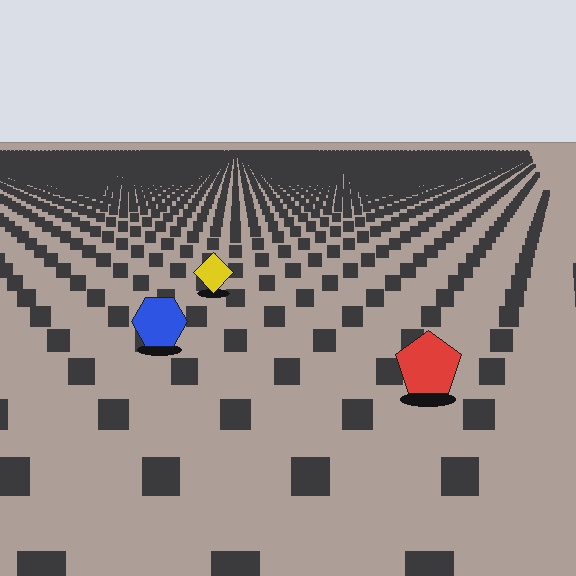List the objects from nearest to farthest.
From nearest to farthest: the red pentagon, the blue hexagon, the yellow diamond.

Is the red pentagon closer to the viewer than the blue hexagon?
Yes. The red pentagon is closer — you can tell from the texture gradient: the ground texture is coarser near it.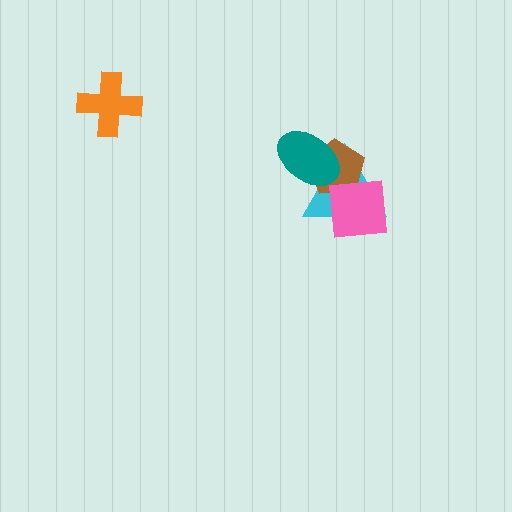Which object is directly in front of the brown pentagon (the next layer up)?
The teal ellipse is directly in front of the brown pentagon.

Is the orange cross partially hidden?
No, no other shape covers it.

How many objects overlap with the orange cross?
0 objects overlap with the orange cross.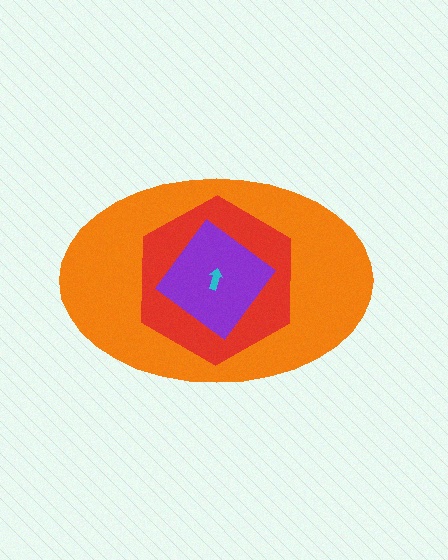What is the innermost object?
The cyan arrow.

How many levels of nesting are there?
4.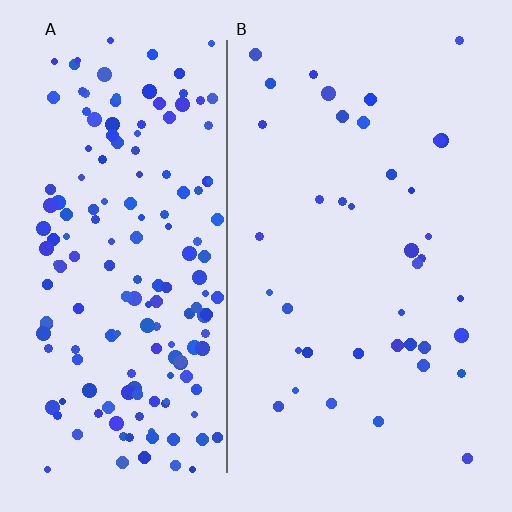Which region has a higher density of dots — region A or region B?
A (the left).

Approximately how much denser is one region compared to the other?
Approximately 4.5× — region A over region B.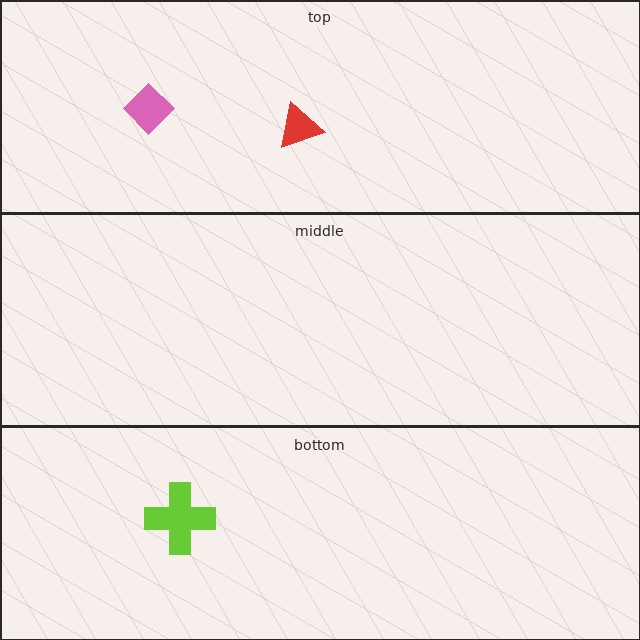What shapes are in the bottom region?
The lime cross.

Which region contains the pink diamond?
The top region.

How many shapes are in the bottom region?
1.